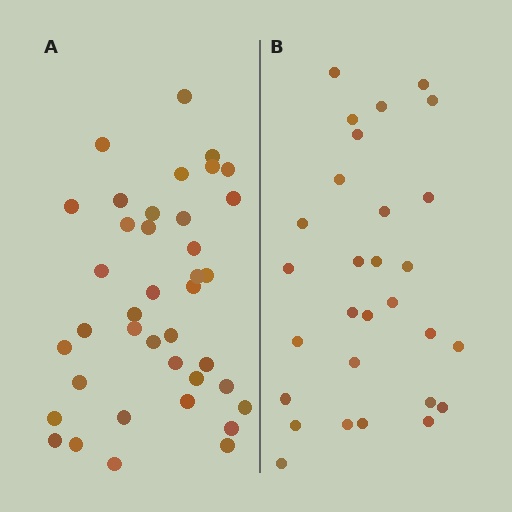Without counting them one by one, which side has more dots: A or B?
Region A (the left region) has more dots.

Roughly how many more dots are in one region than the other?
Region A has roughly 10 or so more dots than region B.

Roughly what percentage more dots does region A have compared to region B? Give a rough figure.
About 35% more.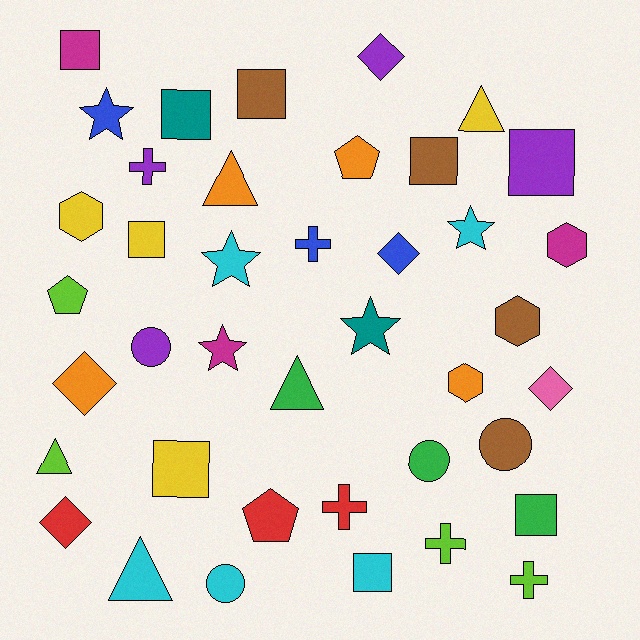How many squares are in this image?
There are 9 squares.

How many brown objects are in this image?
There are 4 brown objects.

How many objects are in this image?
There are 40 objects.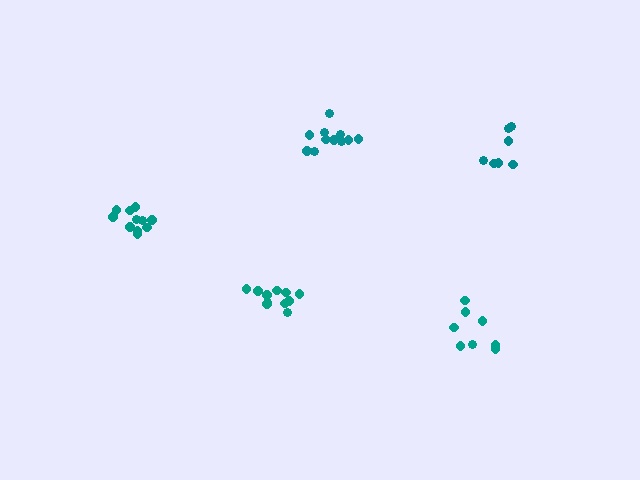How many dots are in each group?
Group 1: 11 dots, Group 2: 7 dots, Group 3: 11 dots, Group 4: 8 dots, Group 5: 12 dots (49 total).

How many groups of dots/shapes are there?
There are 5 groups.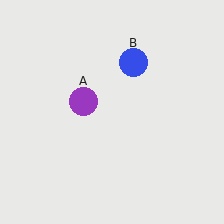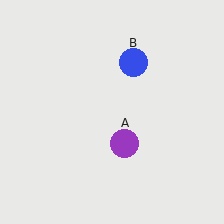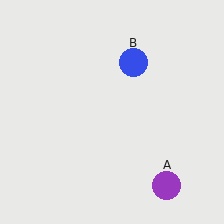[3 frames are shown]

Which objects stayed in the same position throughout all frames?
Blue circle (object B) remained stationary.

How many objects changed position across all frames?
1 object changed position: purple circle (object A).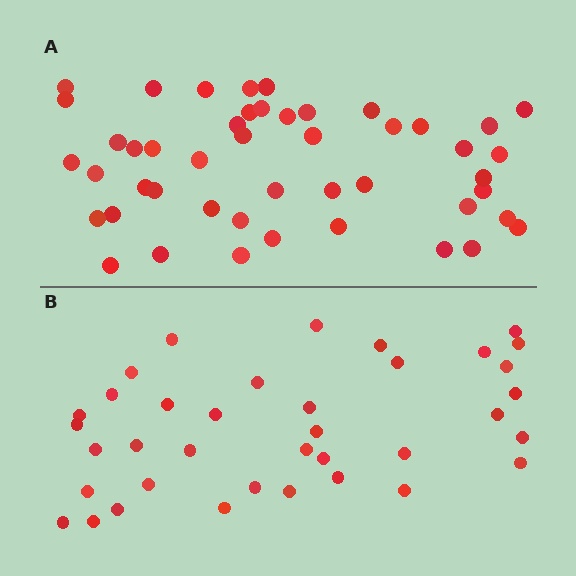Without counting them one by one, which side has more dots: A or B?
Region A (the top region) has more dots.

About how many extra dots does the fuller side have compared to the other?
Region A has roughly 10 or so more dots than region B.